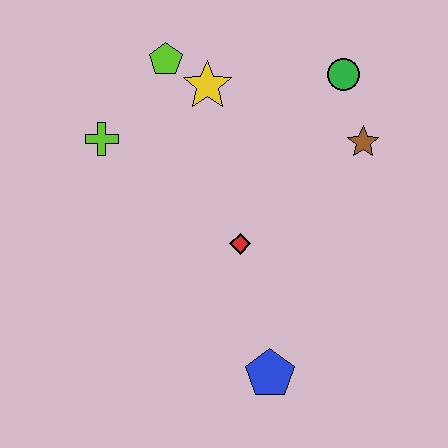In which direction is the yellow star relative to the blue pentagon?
The yellow star is above the blue pentagon.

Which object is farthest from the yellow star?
The blue pentagon is farthest from the yellow star.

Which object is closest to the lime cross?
The lime pentagon is closest to the lime cross.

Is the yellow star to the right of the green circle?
No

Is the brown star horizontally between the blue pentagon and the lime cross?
No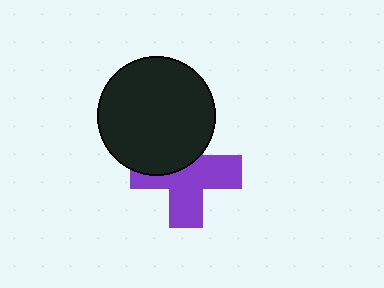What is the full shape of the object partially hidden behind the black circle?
The partially hidden object is a purple cross.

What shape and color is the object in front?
The object in front is a black circle.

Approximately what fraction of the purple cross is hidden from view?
Roughly 38% of the purple cross is hidden behind the black circle.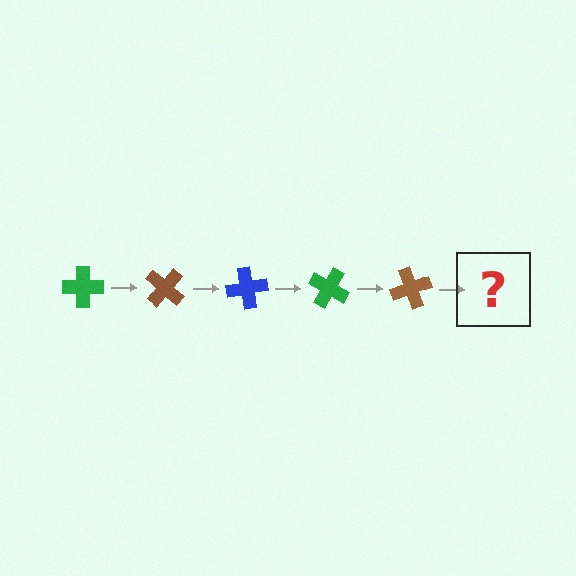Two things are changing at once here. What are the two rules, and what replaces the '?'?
The two rules are that it rotates 40 degrees each step and the color cycles through green, brown, and blue. The '?' should be a blue cross, rotated 200 degrees from the start.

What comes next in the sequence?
The next element should be a blue cross, rotated 200 degrees from the start.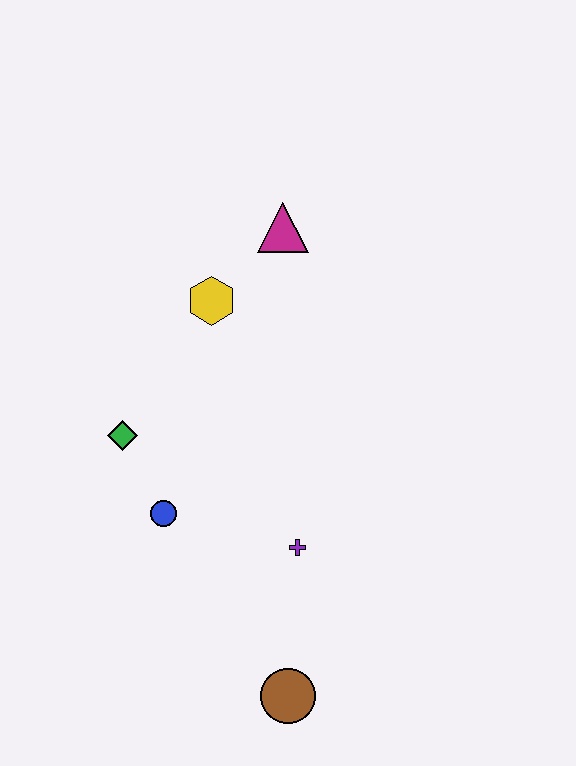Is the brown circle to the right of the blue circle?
Yes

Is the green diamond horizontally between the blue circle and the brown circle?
No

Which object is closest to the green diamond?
The blue circle is closest to the green diamond.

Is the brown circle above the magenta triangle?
No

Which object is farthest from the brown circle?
The magenta triangle is farthest from the brown circle.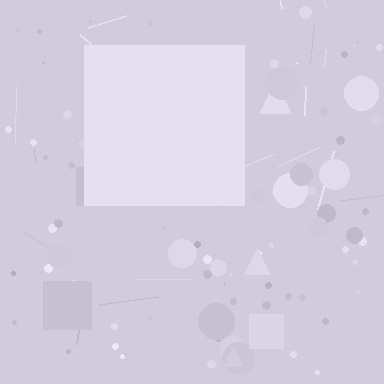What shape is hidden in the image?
A square is hidden in the image.